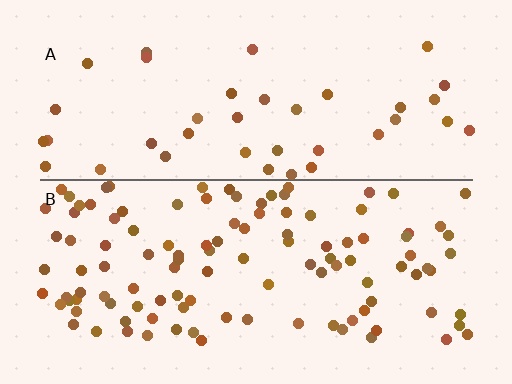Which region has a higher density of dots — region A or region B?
B (the bottom).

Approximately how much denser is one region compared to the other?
Approximately 2.8× — region B over region A.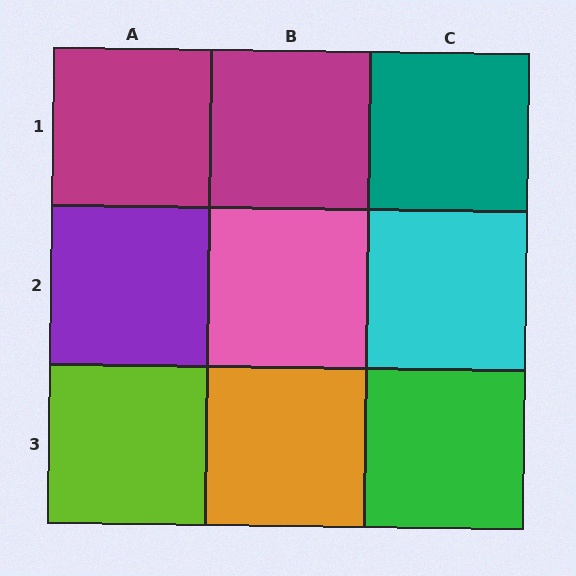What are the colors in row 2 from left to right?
Purple, pink, cyan.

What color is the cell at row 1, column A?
Magenta.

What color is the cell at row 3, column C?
Green.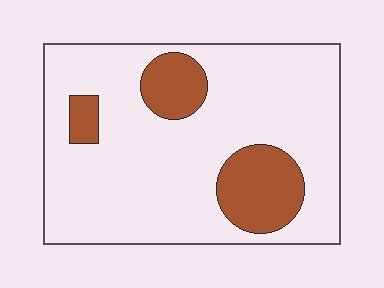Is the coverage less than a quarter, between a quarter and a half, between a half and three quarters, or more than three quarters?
Less than a quarter.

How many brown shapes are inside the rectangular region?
3.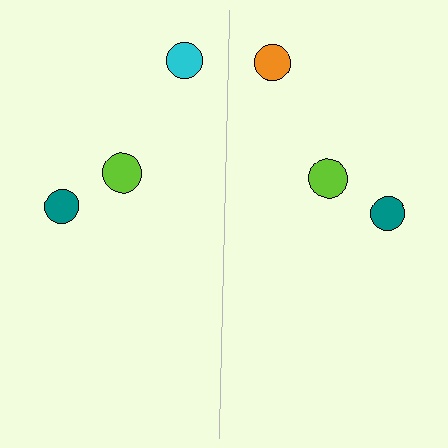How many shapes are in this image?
There are 6 shapes in this image.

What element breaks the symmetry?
The orange circle on the right side breaks the symmetry — its mirror counterpart is cyan.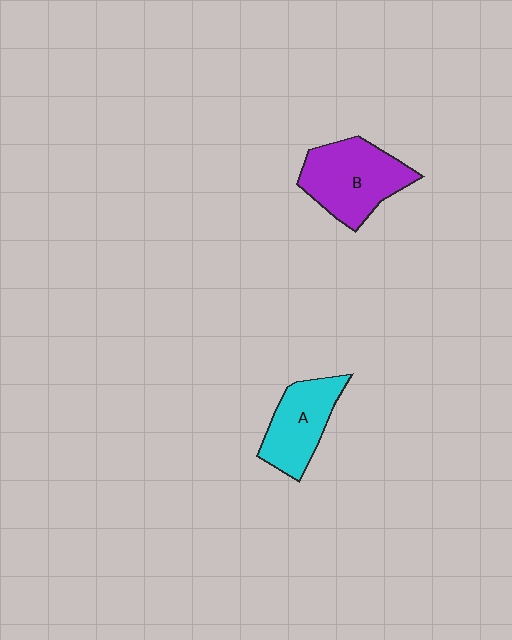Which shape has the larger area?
Shape B (purple).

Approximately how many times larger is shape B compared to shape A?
Approximately 1.3 times.